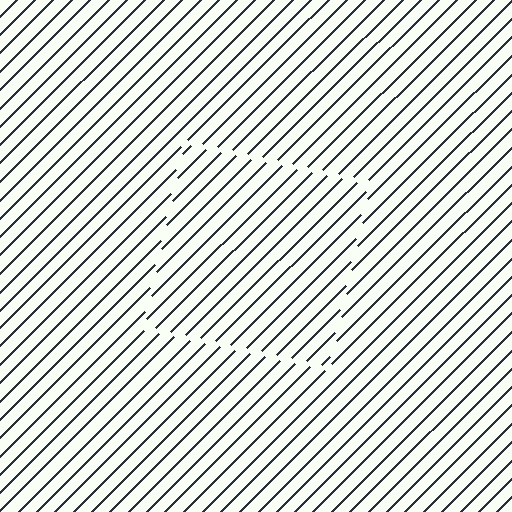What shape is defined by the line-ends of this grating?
An illusory square. The interior of the shape contains the same grating, shifted by half a period — the contour is defined by the phase discontinuity where line-ends from the inner and outer gratings abut.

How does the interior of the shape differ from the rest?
The interior of the shape contains the same grating, shifted by half a period — the contour is defined by the phase discontinuity where line-ends from the inner and outer gratings abut.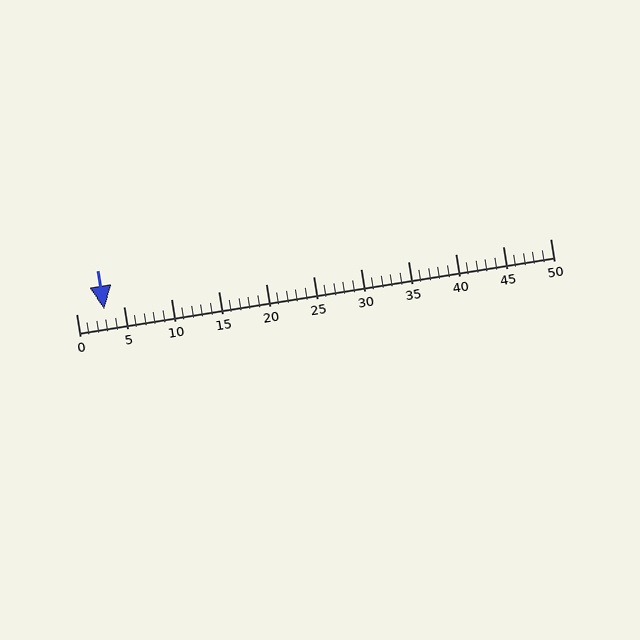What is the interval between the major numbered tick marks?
The major tick marks are spaced 5 units apart.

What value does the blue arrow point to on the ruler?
The blue arrow points to approximately 3.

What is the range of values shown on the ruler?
The ruler shows values from 0 to 50.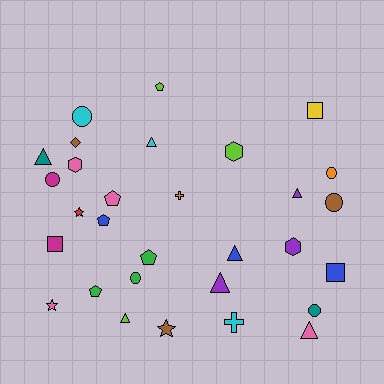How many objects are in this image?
There are 30 objects.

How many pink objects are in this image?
There are 4 pink objects.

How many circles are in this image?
There are 6 circles.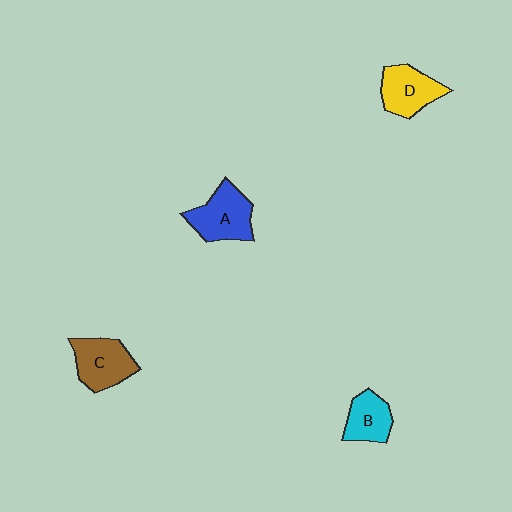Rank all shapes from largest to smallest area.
From largest to smallest: A (blue), C (brown), D (yellow), B (cyan).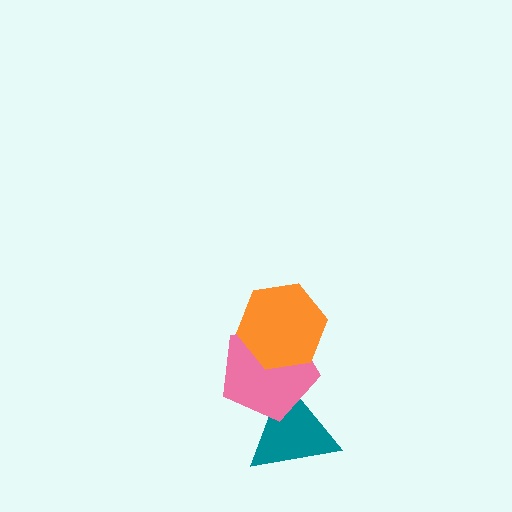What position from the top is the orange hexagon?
The orange hexagon is 1st from the top.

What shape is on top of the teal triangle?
The pink pentagon is on top of the teal triangle.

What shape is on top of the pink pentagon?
The orange hexagon is on top of the pink pentagon.